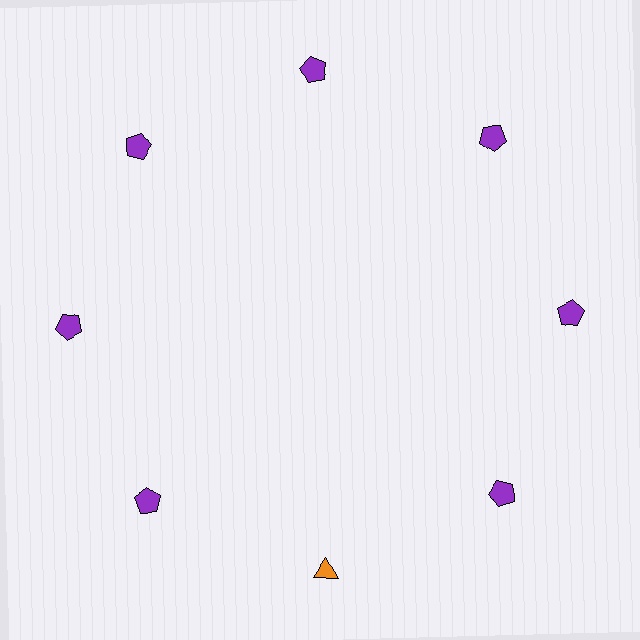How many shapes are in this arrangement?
There are 8 shapes arranged in a ring pattern.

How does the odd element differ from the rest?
It differs in both color (orange instead of purple) and shape (triangle instead of pentagon).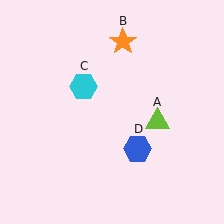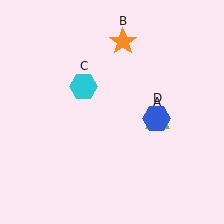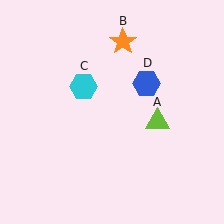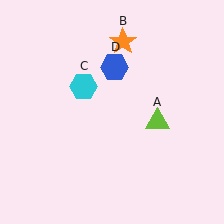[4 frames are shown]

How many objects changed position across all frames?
1 object changed position: blue hexagon (object D).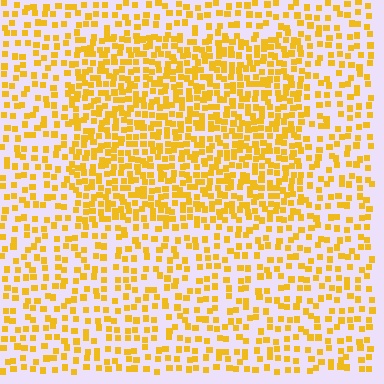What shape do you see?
I see a rectangle.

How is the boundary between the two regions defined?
The boundary is defined by a change in element density (approximately 1.9x ratio). All elements are the same color, size, and shape.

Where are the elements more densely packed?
The elements are more densely packed inside the rectangle boundary.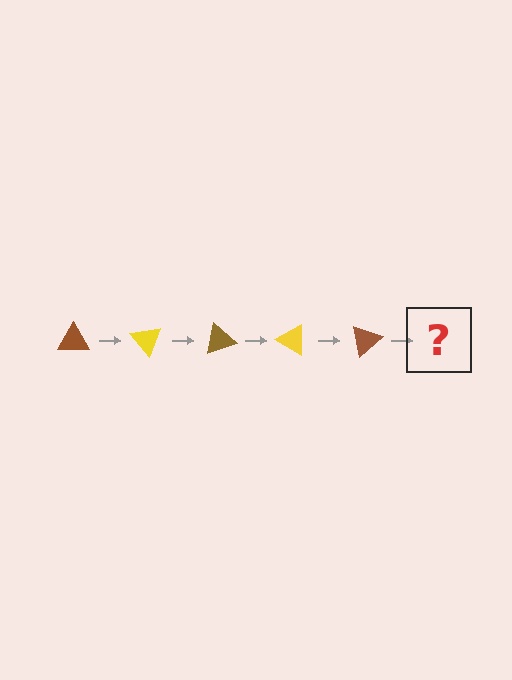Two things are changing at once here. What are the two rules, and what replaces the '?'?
The two rules are that it rotates 50 degrees each step and the color cycles through brown and yellow. The '?' should be a yellow triangle, rotated 250 degrees from the start.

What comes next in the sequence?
The next element should be a yellow triangle, rotated 250 degrees from the start.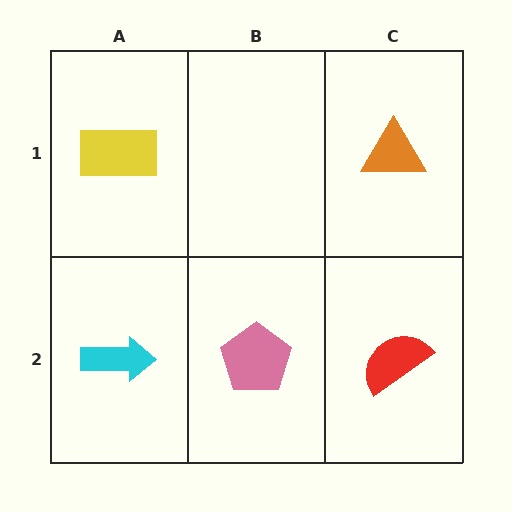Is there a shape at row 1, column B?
No, that cell is empty.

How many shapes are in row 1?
2 shapes.